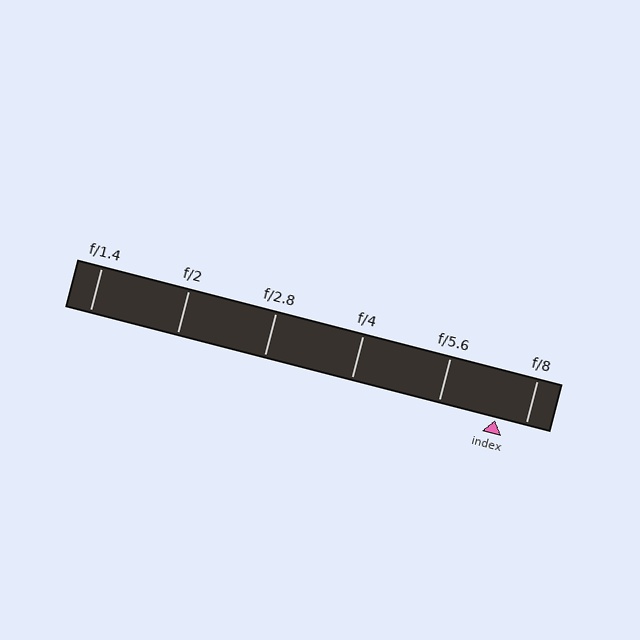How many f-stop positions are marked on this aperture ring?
There are 6 f-stop positions marked.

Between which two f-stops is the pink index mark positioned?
The index mark is between f/5.6 and f/8.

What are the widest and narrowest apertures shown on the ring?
The widest aperture shown is f/1.4 and the narrowest is f/8.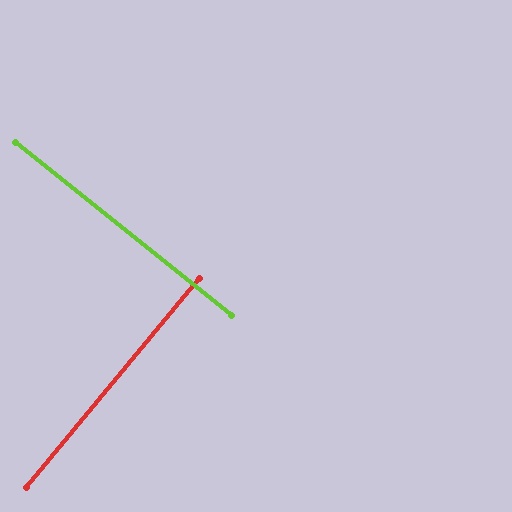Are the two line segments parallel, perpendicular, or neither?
Perpendicular — they meet at approximately 89°.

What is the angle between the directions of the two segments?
Approximately 89 degrees.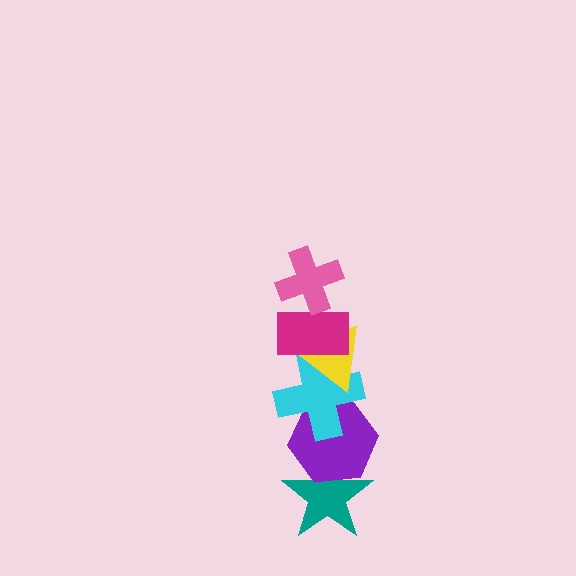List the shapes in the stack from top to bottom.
From top to bottom: the pink cross, the magenta rectangle, the yellow triangle, the cyan cross, the purple hexagon, the teal star.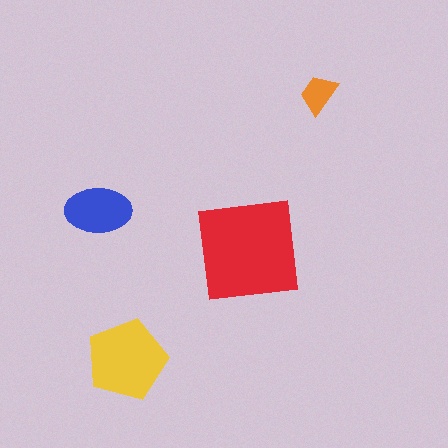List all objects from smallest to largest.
The orange trapezoid, the blue ellipse, the yellow pentagon, the red square.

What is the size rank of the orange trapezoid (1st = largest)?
4th.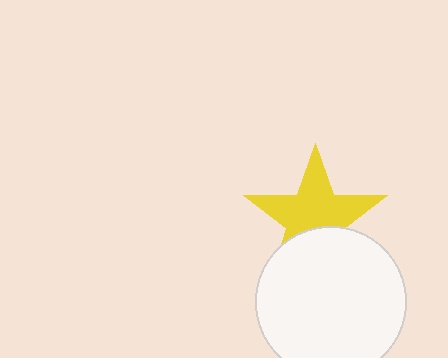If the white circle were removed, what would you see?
You would see the complete yellow star.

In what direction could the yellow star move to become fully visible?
The yellow star could move up. That would shift it out from behind the white circle entirely.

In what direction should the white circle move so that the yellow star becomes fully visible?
The white circle should move down. That is the shortest direction to clear the overlap and leave the yellow star fully visible.